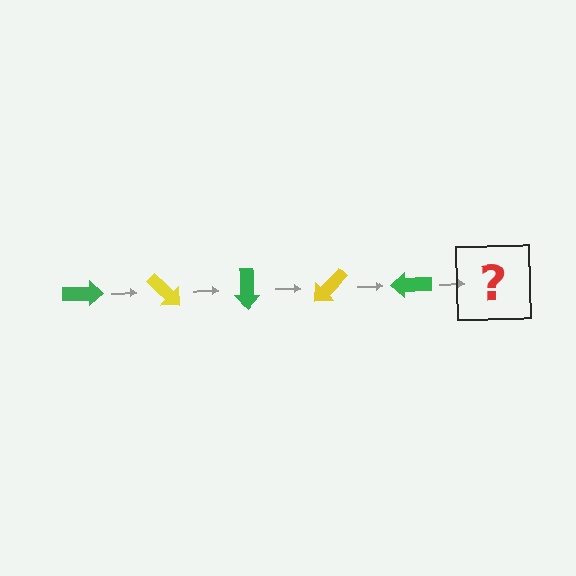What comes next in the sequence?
The next element should be a yellow arrow, rotated 225 degrees from the start.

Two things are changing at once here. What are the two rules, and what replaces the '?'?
The two rules are that it rotates 45 degrees each step and the color cycles through green and yellow. The '?' should be a yellow arrow, rotated 225 degrees from the start.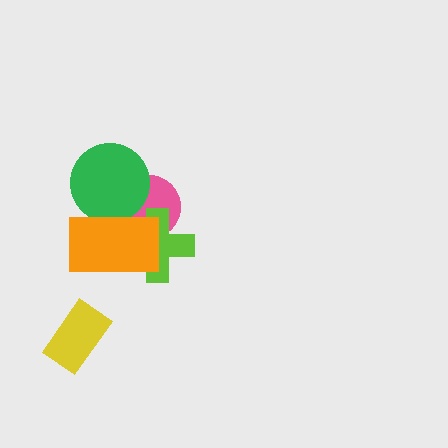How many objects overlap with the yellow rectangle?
0 objects overlap with the yellow rectangle.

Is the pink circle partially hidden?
Yes, it is partially covered by another shape.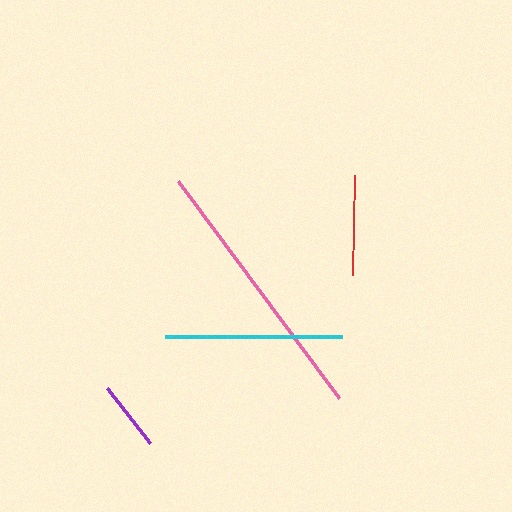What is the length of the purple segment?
The purple segment is approximately 70 pixels long.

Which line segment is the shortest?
The purple line is the shortest at approximately 70 pixels.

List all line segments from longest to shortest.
From longest to shortest: pink, cyan, red, purple.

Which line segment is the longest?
The pink line is the longest at approximately 271 pixels.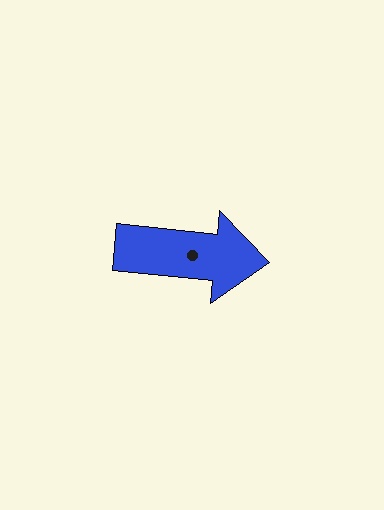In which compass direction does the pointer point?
East.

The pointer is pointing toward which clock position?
Roughly 3 o'clock.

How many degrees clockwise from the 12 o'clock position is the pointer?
Approximately 96 degrees.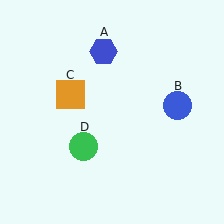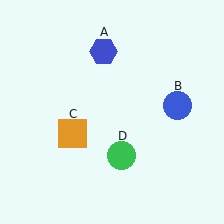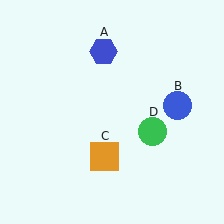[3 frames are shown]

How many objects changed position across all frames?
2 objects changed position: orange square (object C), green circle (object D).